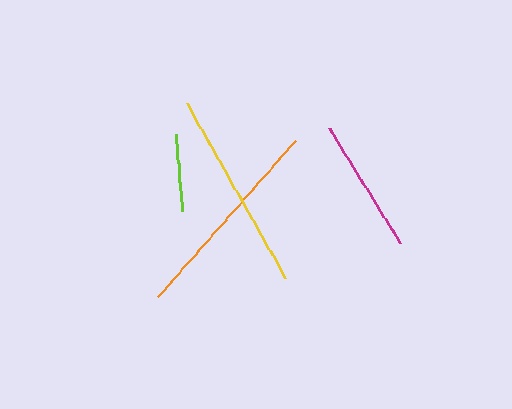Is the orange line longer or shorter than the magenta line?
The orange line is longer than the magenta line.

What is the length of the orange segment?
The orange segment is approximately 208 pixels long.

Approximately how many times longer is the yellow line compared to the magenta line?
The yellow line is approximately 1.5 times the length of the magenta line.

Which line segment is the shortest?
The lime line is the shortest at approximately 79 pixels.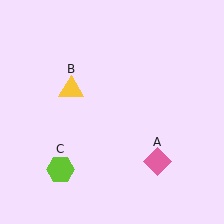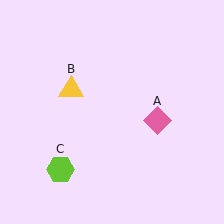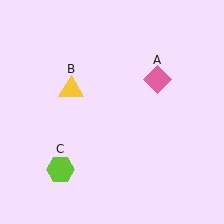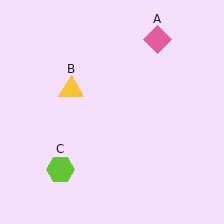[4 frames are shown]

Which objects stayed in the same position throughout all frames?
Yellow triangle (object B) and lime hexagon (object C) remained stationary.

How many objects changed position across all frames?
1 object changed position: pink diamond (object A).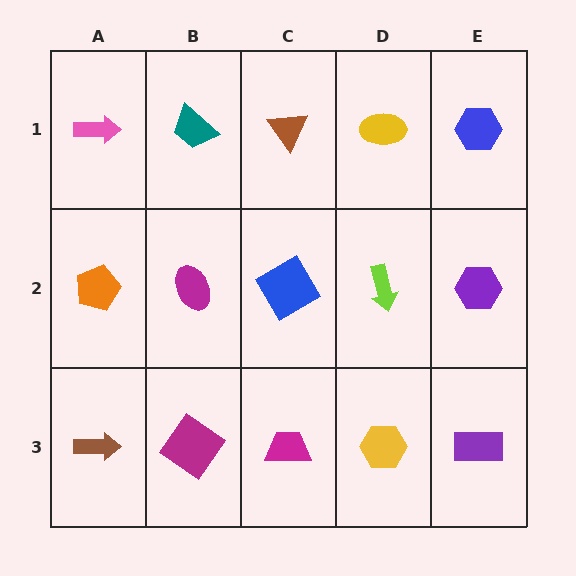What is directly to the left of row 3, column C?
A magenta diamond.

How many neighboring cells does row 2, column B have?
4.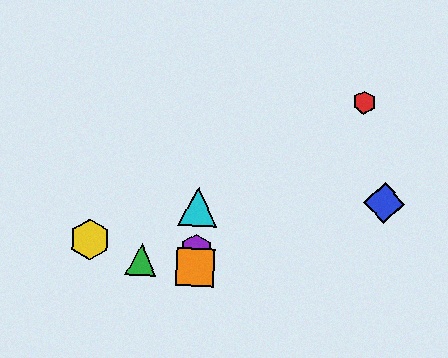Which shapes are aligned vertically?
The purple hexagon, the orange square, the cyan triangle are aligned vertically.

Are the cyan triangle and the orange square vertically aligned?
Yes, both are at x≈198.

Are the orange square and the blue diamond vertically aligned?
No, the orange square is at x≈195 and the blue diamond is at x≈384.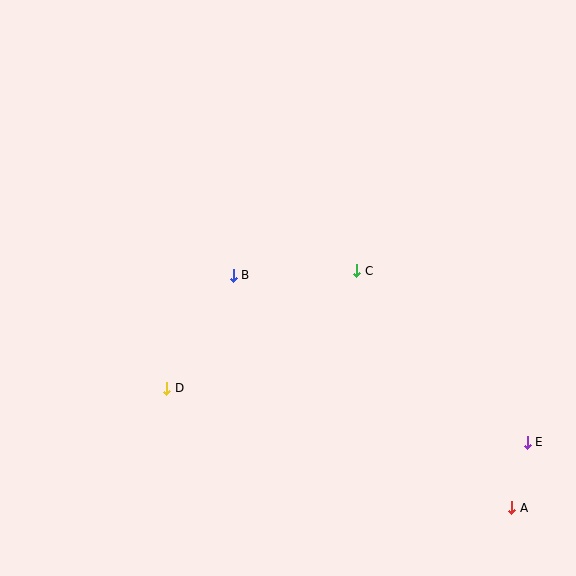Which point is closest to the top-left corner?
Point B is closest to the top-left corner.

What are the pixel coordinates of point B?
Point B is at (233, 275).